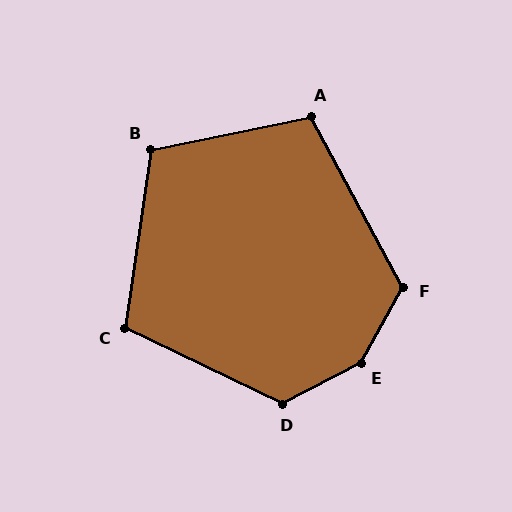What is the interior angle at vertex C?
Approximately 107 degrees (obtuse).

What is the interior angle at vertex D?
Approximately 127 degrees (obtuse).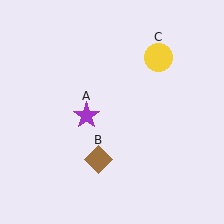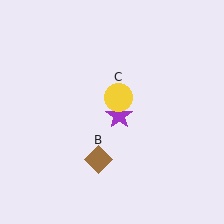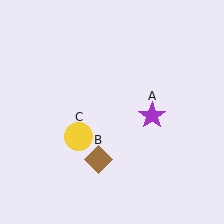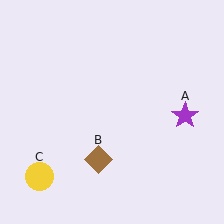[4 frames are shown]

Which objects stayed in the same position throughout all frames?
Brown diamond (object B) remained stationary.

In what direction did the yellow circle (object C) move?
The yellow circle (object C) moved down and to the left.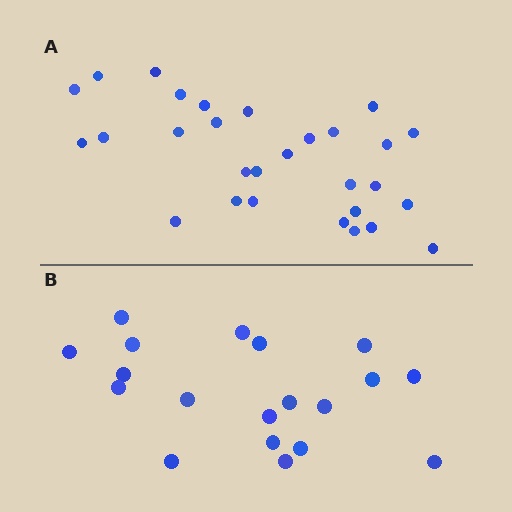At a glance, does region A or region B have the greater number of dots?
Region A (the top region) has more dots.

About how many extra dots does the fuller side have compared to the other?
Region A has roughly 10 or so more dots than region B.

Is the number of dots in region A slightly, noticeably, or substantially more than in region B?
Region A has substantially more. The ratio is roughly 1.5 to 1.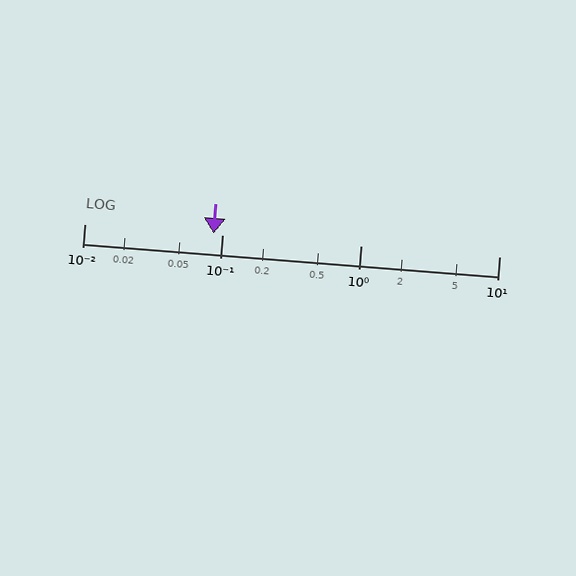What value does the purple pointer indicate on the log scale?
The pointer indicates approximately 0.086.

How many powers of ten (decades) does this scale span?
The scale spans 3 decades, from 0.01 to 10.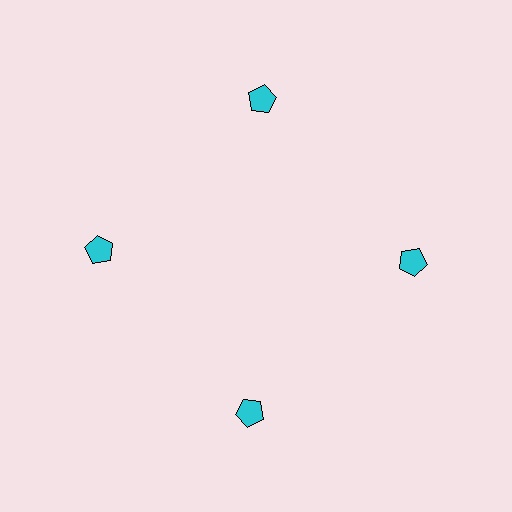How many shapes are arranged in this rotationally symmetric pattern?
There are 4 shapes, arranged in 4 groups of 1.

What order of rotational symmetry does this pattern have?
This pattern has 4-fold rotational symmetry.